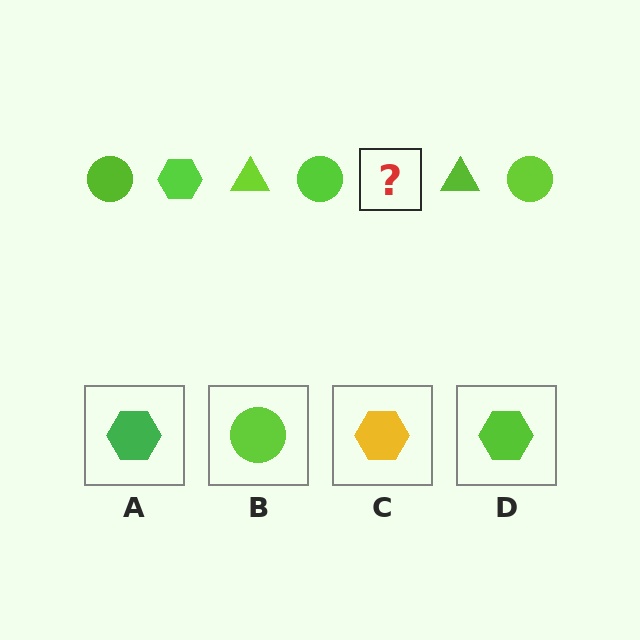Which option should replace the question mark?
Option D.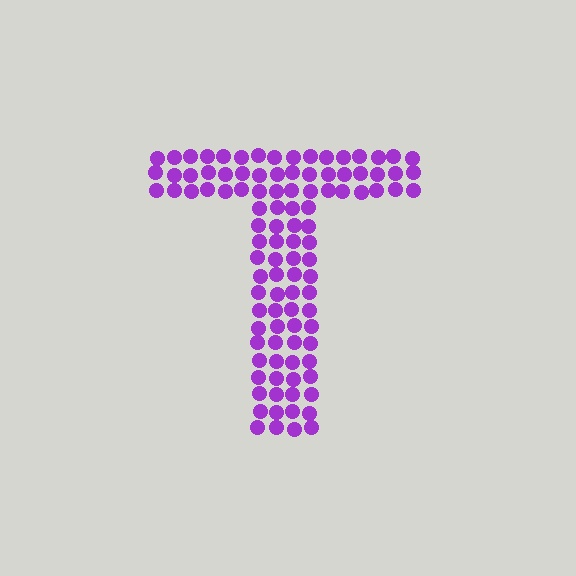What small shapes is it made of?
It is made of small circles.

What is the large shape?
The large shape is the letter T.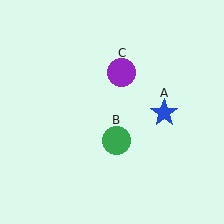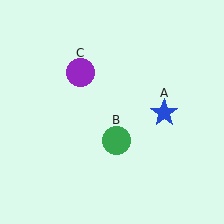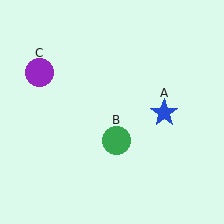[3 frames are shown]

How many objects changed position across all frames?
1 object changed position: purple circle (object C).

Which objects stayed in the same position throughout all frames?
Blue star (object A) and green circle (object B) remained stationary.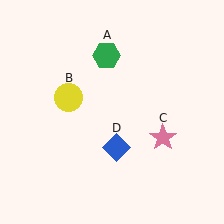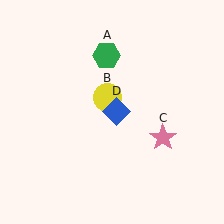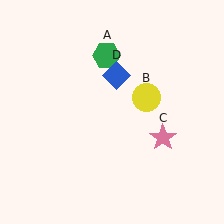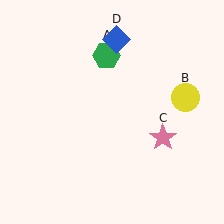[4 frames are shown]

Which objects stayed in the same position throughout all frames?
Green hexagon (object A) and pink star (object C) remained stationary.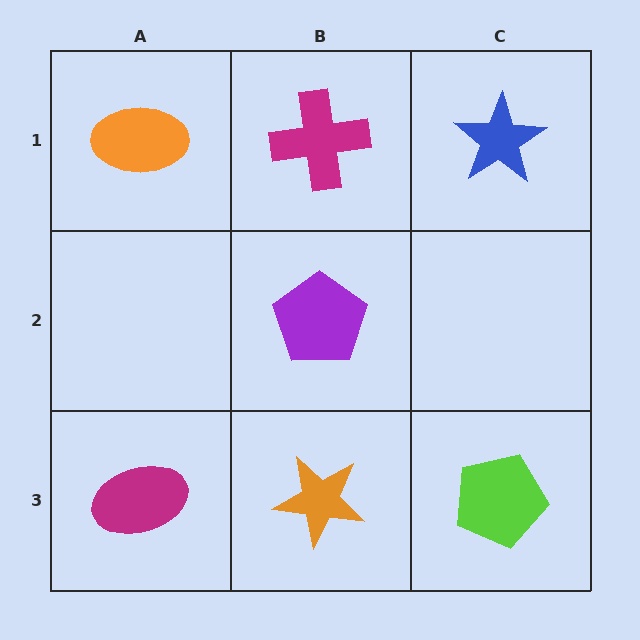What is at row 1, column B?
A magenta cross.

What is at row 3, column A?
A magenta ellipse.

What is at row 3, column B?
An orange star.